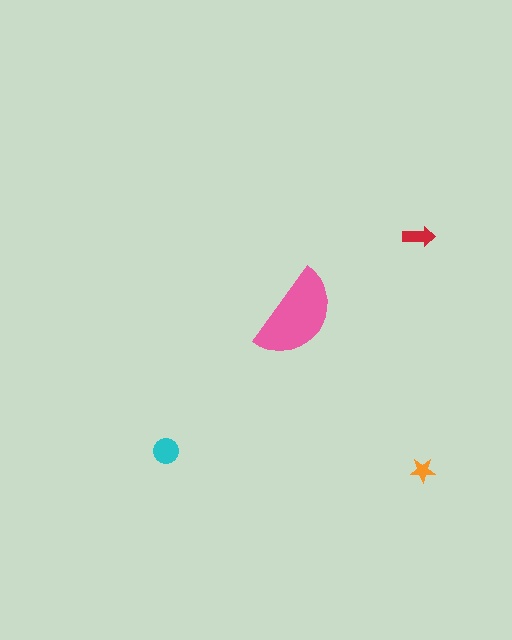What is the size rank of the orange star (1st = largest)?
4th.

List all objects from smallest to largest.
The orange star, the red arrow, the cyan circle, the pink semicircle.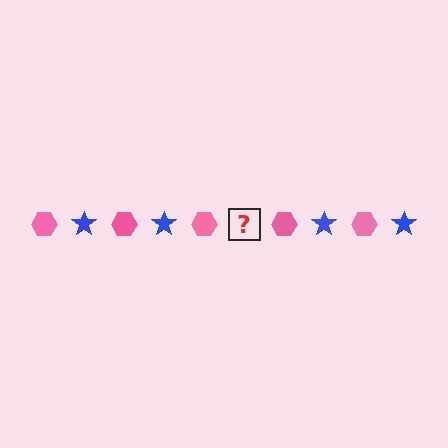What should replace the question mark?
The question mark should be replaced with a blue star.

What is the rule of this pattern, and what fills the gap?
The rule is that the pattern alternates between pink hexagon and blue star. The gap should be filled with a blue star.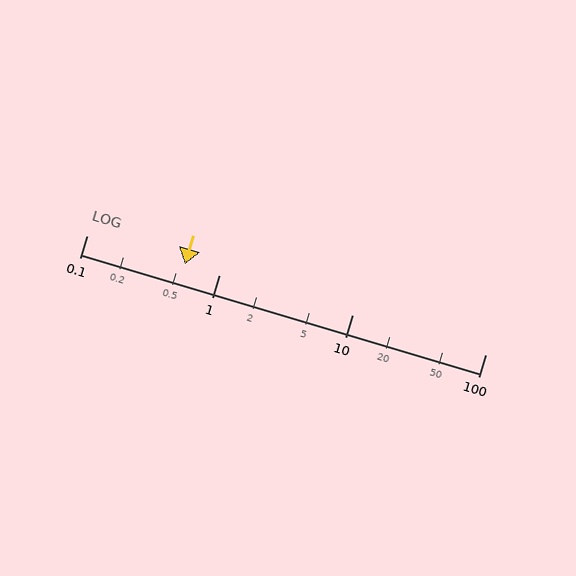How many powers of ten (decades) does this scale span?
The scale spans 3 decades, from 0.1 to 100.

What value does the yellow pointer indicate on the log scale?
The pointer indicates approximately 0.55.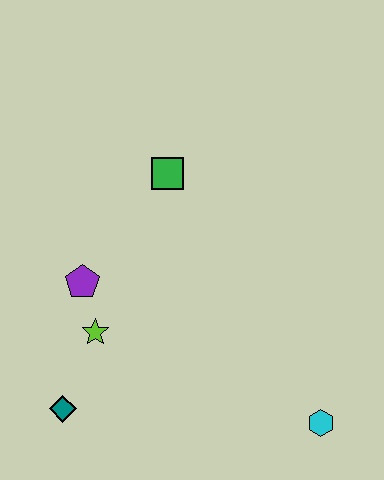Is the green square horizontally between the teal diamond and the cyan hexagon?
Yes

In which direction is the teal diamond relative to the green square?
The teal diamond is below the green square.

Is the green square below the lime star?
No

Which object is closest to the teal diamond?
The lime star is closest to the teal diamond.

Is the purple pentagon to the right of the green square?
No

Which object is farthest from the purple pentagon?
The cyan hexagon is farthest from the purple pentagon.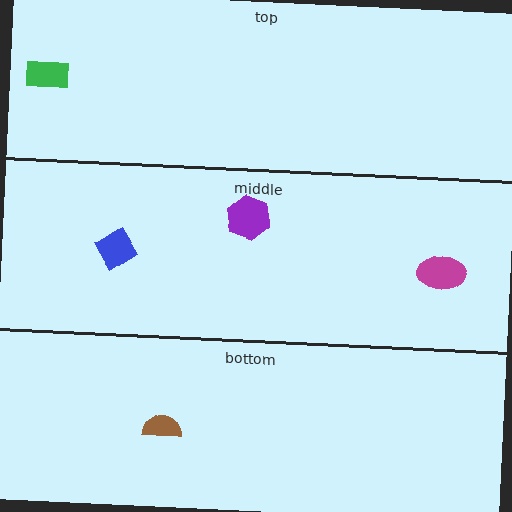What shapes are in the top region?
The green rectangle.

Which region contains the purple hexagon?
The middle region.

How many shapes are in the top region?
1.